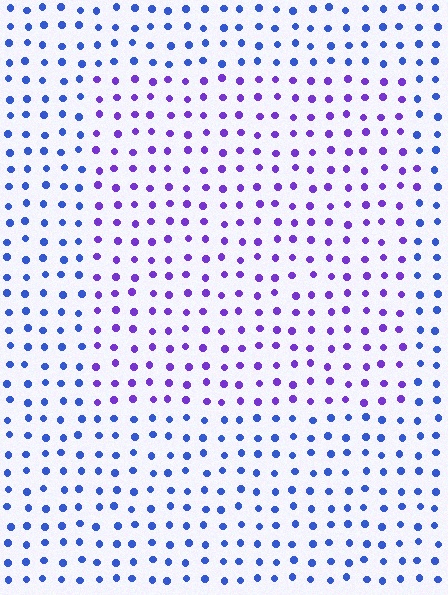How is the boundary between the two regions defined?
The boundary is defined purely by a slight shift in hue (about 41 degrees). Spacing, size, and orientation are identical on both sides.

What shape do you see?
I see a rectangle.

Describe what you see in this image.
The image is filled with small blue elements in a uniform arrangement. A rectangle-shaped region is visible where the elements are tinted to a slightly different hue, forming a subtle color boundary.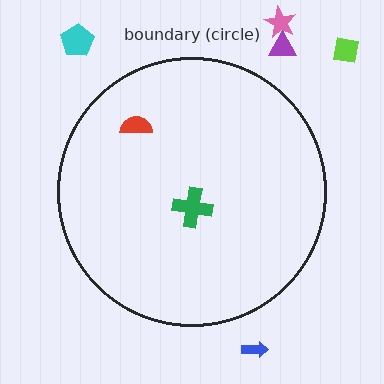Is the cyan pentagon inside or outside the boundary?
Outside.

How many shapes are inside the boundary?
2 inside, 5 outside.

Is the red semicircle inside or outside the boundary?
Inside.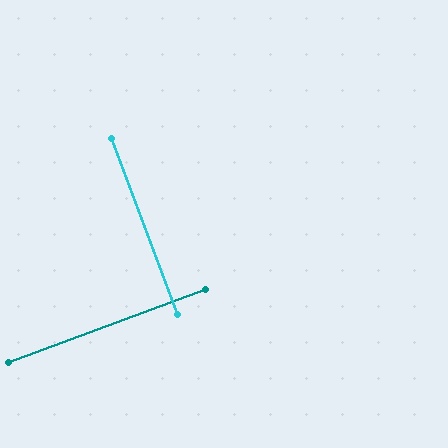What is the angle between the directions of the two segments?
Approximately 90 degrees.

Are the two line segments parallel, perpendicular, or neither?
Perpendicular — they meet at approximately 90°.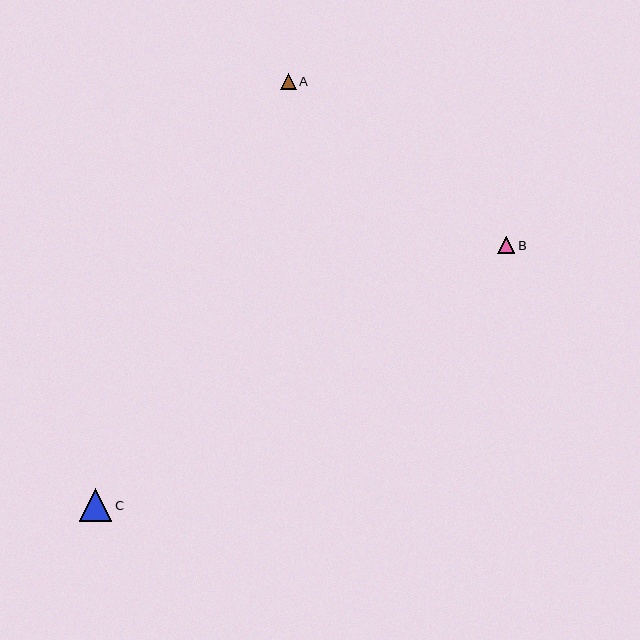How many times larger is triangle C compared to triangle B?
Triangle C is approximately 1.9 times the size of triangle B.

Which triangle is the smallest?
Triangle A is the smallest with a size of approximately 16 pixels.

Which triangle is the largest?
Triangle C is the largest with a size of approximately 33 pixels.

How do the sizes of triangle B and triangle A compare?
Triangle B and triangle A are approximately the same size.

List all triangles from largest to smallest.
From largest to smallest: C, B, A.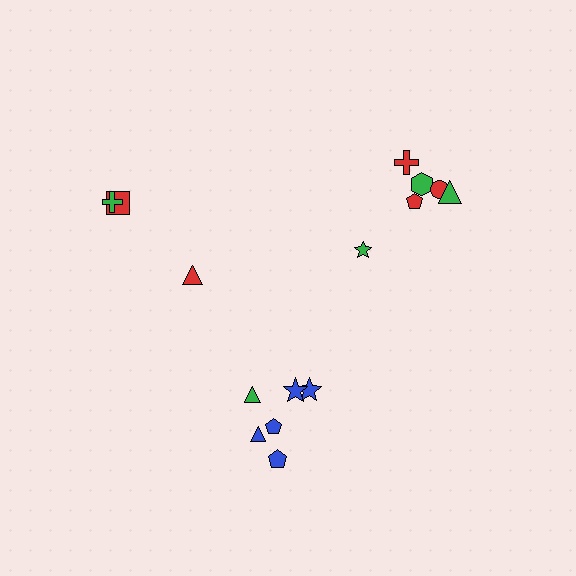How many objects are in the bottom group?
There are 6 objects.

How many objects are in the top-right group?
There are 6 objects.